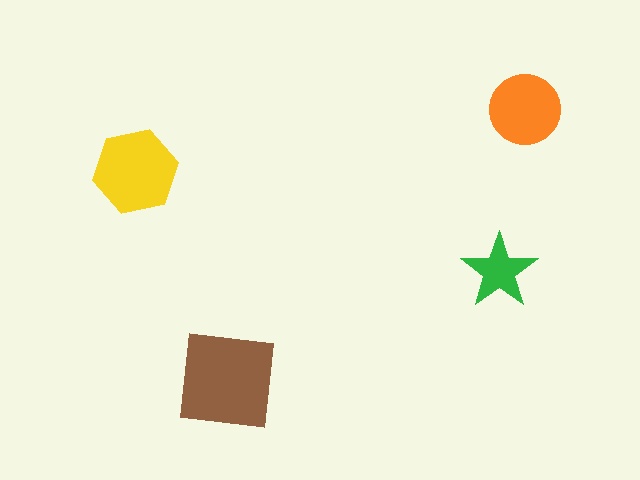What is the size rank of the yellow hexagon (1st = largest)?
2nd.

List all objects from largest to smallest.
The brown square, the yellow hexagon, the orange circle, the green star.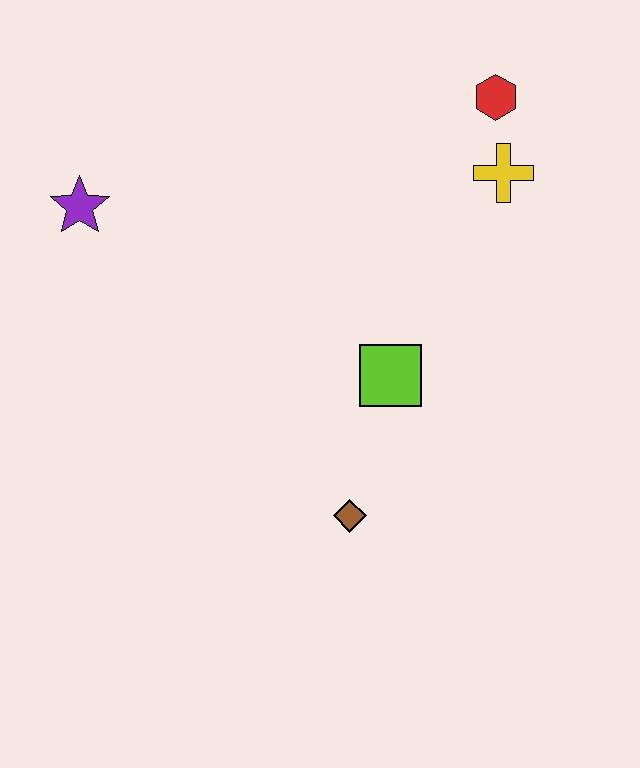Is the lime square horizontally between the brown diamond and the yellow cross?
Yes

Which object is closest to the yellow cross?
The red hexagon is closest to the yellow cross.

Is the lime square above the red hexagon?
No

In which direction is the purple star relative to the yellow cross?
The purple star is to the left of the yellow cross.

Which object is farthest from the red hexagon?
The brown diamond is farthest from the red hexagon.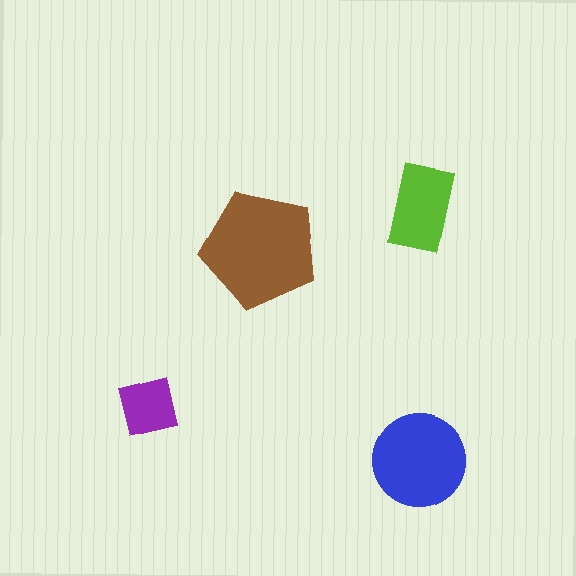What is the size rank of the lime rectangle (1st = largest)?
3rd.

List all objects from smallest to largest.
The purple square, the lime rectangle, the blue circle, the brown pentagon.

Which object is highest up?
The lime rectangle is topmost.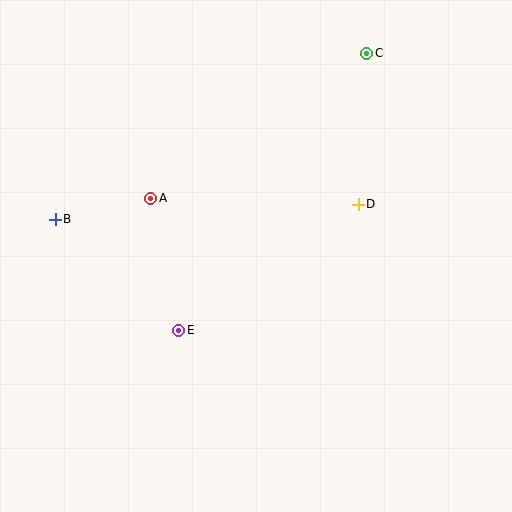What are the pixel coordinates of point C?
Point C is at (367, 53).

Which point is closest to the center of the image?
Point E at (179, 330) is closest to the center.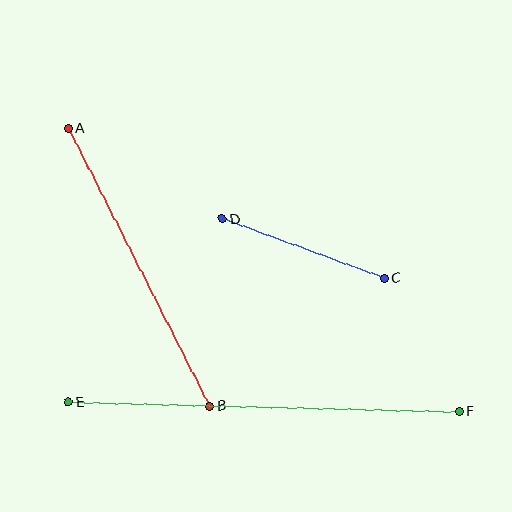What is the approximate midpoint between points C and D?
The midpoint is at approximately (303, 249) pixels.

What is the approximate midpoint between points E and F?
The midpoint is at approximately (264, 407) pixels.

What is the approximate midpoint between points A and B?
The midpoint is at approximately (139, 267) pixels.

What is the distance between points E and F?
The distance is approximately 391 pixels.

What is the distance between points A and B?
The distance is approximately 312 pixels.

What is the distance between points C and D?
The distance is approximately 173 pixels.